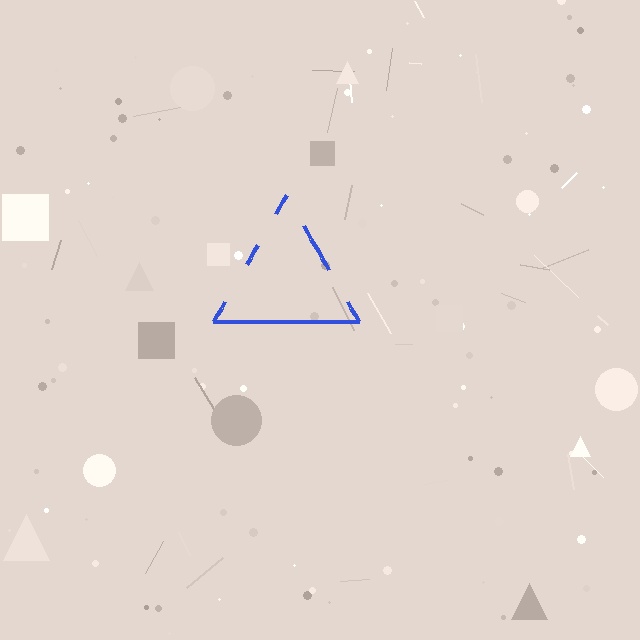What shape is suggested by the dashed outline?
The dashed outline suggests a triangle.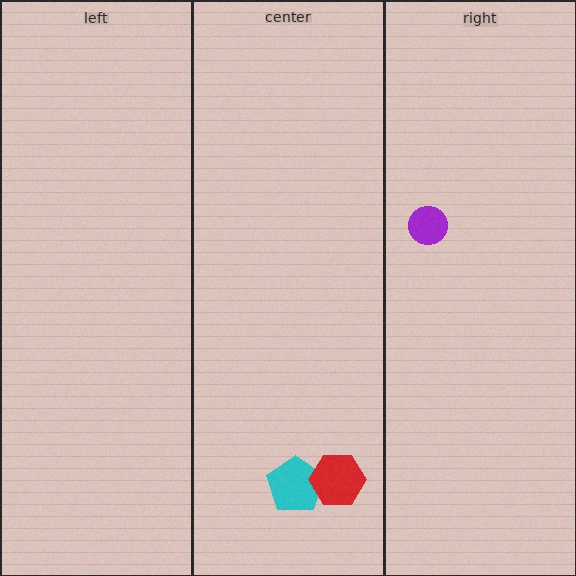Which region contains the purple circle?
The right region.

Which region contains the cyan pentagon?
The center region.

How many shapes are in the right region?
1.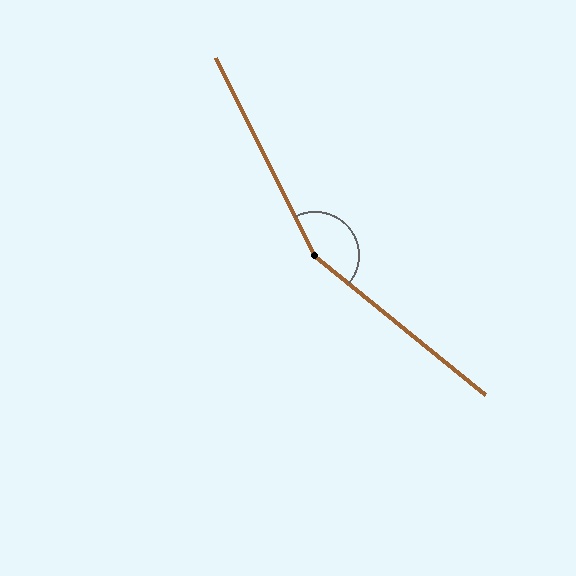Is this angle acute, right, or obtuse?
It is obtuse.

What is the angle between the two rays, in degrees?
Approximately 156 degrees.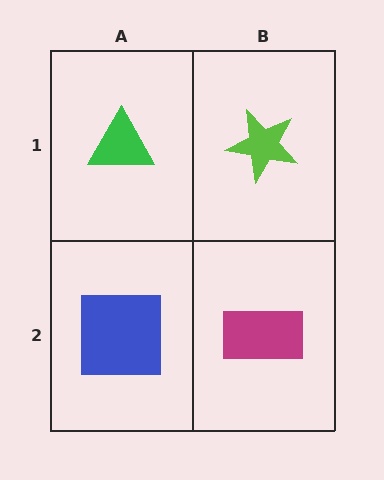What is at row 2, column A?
A blue square.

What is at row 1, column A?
A green triangle.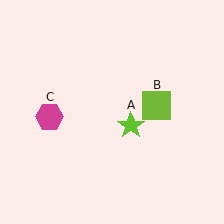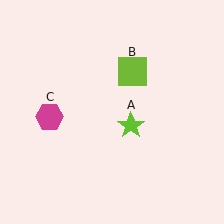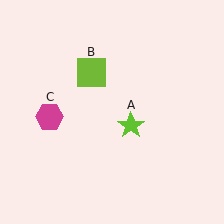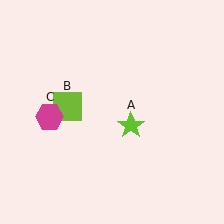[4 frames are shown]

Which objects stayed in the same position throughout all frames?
Lime star (object A) and magenta hexagon (object C) remained stationary.